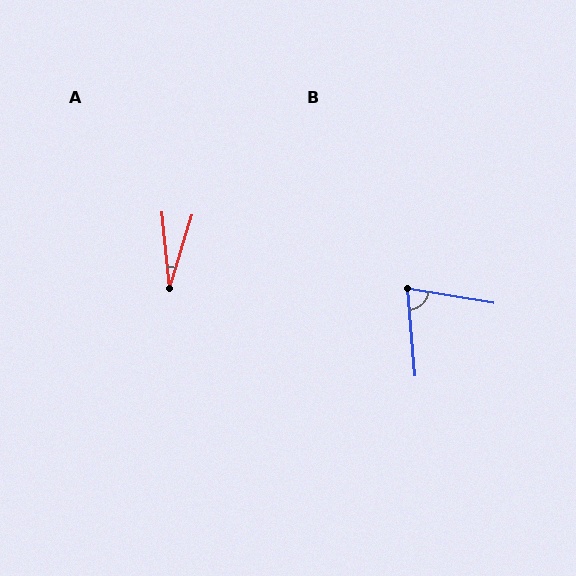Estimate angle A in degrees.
Approximately 22 degrees.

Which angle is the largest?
B, at approximately 75 degrees.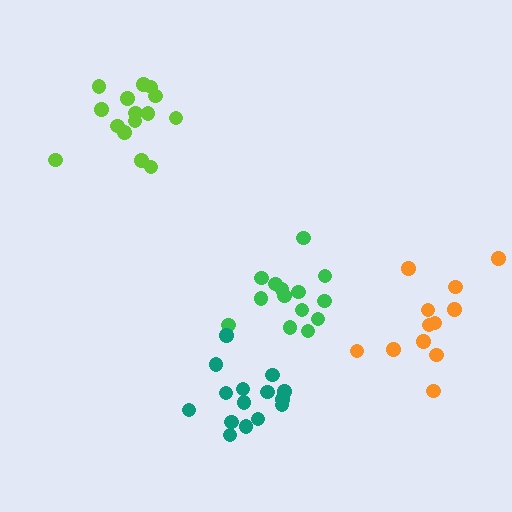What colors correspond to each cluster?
The clusters are colored: green, orange, lime, teal.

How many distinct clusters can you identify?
There are 4 distinct clusters.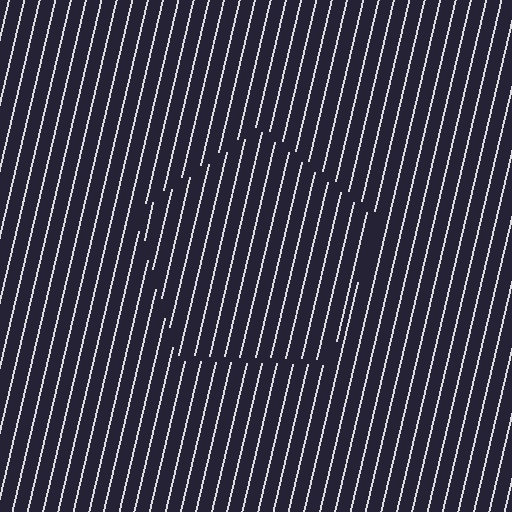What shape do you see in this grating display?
An illusory pentagon. The interior of the shape contains the same grating, shifted by half a period — the contour is defined by the phase discontinuity where line-ends from the inner and outer gratings abut.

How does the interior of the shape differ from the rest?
The interior of the shape contains the same grating, shifted by half a period — the contour is defined by the phase discontinuity where line-ends from the inner and outer gratings abut.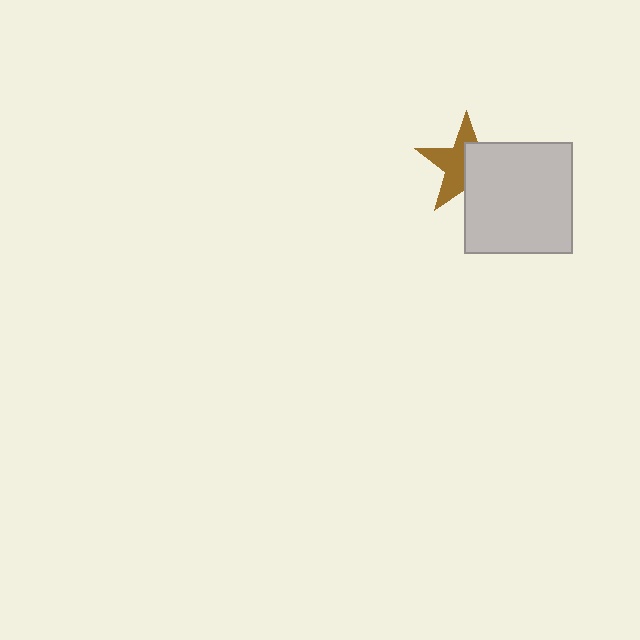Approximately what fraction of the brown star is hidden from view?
Roughly 49% of the brown star is hidden behind the light gray rectangle.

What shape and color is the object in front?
The object in front is a light gray rectangle.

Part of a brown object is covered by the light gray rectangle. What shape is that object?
It is a star.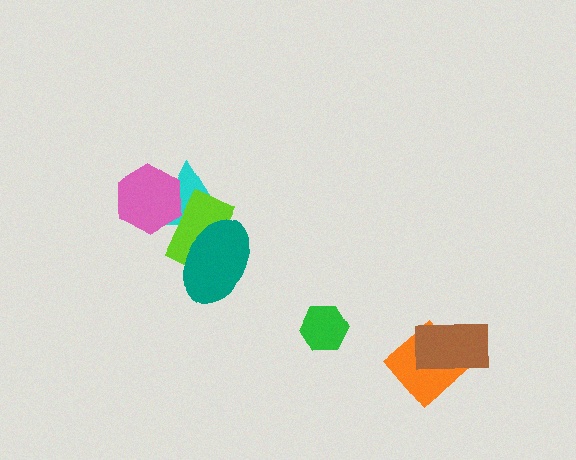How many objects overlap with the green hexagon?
0 objects overlap with the green hexagon.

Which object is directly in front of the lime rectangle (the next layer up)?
The pink hexagon is directly in front of the lime rectangle.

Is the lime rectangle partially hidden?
Yes, it is partially covered by another shape.